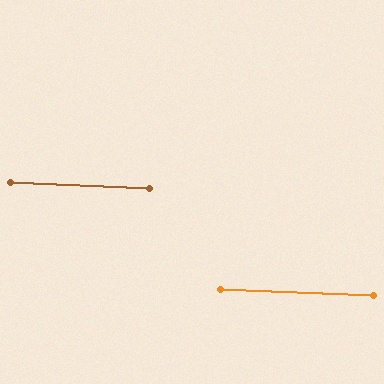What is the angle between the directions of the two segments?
Approximately 0 degrees.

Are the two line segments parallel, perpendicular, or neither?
Parallel — their directions differ by only 0.2°.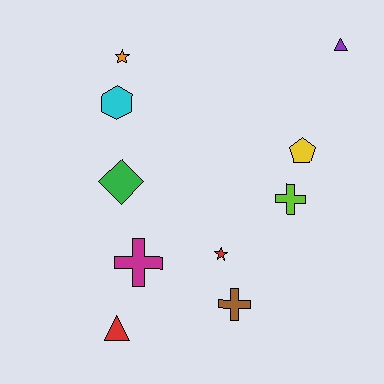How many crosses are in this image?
There are 3 crosses.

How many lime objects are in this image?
There is 1 lime object.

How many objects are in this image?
There are 10 objects.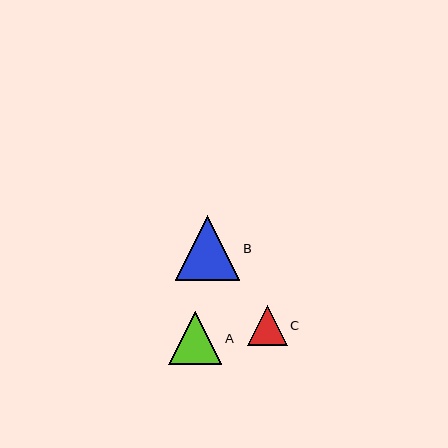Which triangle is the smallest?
Triangle C is the smallest with a size of approximately 40 pixels.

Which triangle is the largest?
Triangle B is the largest with a size of approximately 65 pixels.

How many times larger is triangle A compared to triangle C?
Triangle A is approximately 1.3 times the size of triangle C.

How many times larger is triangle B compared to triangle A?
Triangle B is approximately 1.2 times the size of triangle A.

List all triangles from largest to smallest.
From largest to smallest: B, A, C.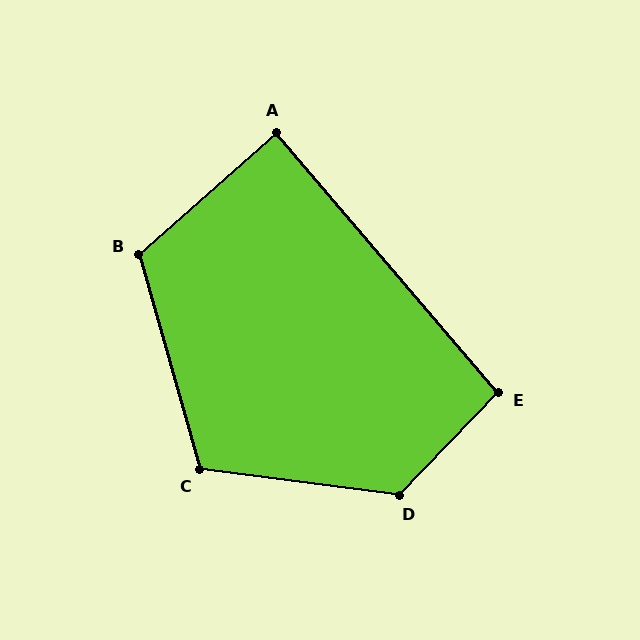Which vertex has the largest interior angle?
D, at approximately 127 degrees.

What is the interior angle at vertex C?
Approximately 113 degrees (obtuse).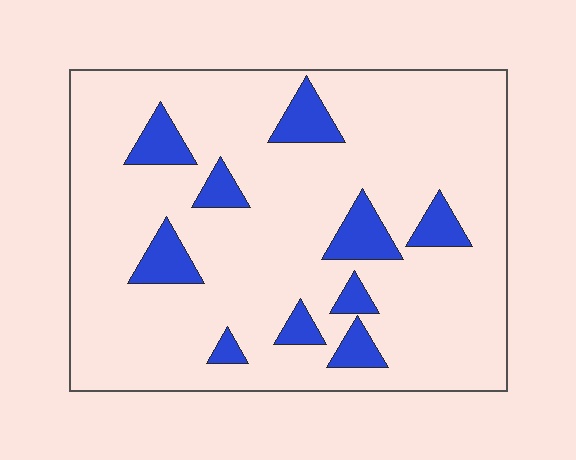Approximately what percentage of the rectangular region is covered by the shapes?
Approximately 15%.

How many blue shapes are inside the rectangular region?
10.